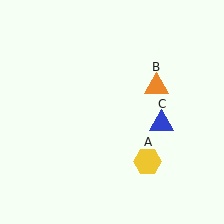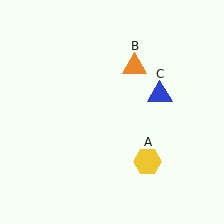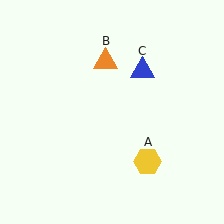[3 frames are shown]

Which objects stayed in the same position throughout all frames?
Yellow hexagon (object A) remained stationary.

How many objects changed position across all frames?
2 objects changed position: orange triangle (object B), blue triangle (object C).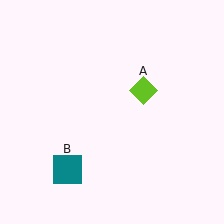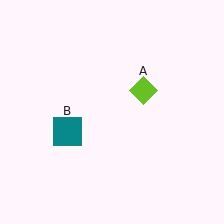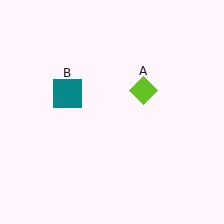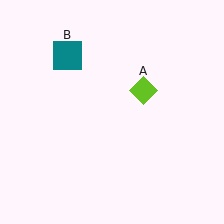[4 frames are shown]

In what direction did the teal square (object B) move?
The teal square (object B) moved up.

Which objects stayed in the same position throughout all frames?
Lime diamond (object A) remained stationary.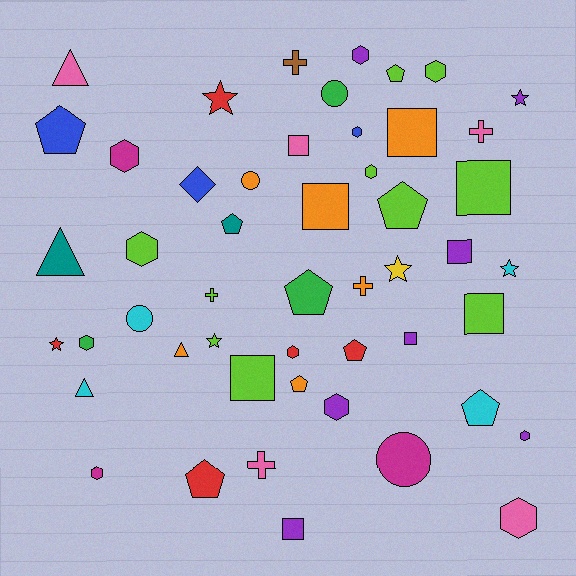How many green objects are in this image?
There are 3 green objects.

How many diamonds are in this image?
There is 1 diamond.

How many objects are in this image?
There are 50 objects.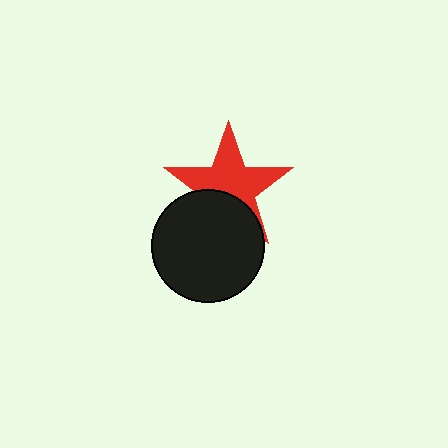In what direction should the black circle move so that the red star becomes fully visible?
The black circle should move down. That is the shortest direction to clear the overlap and leave the red star fully visible.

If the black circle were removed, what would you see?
You would see the complete red star.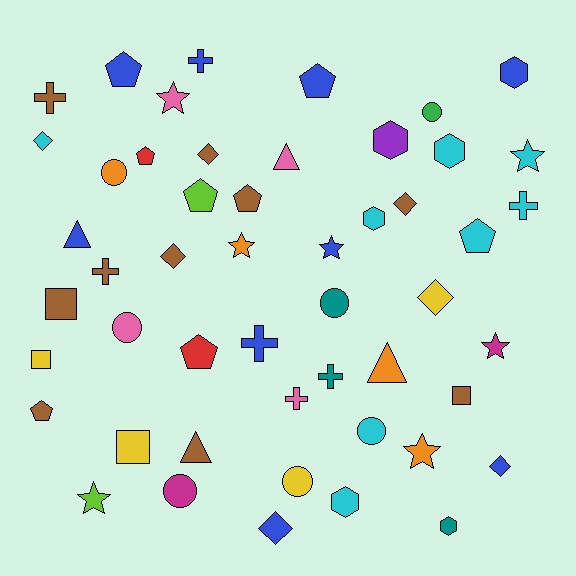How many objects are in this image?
There are 50 objects.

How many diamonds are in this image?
There are 7 diamonds.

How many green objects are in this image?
There is 1 green object.